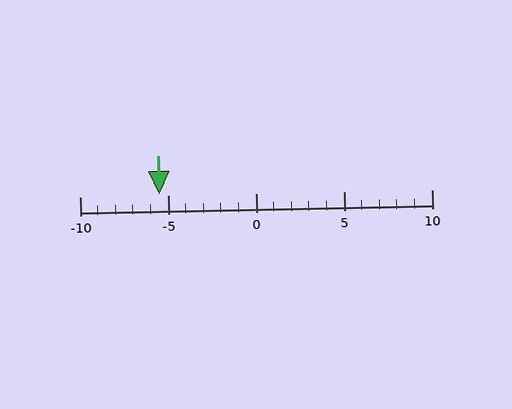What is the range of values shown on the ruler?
The ruler shows values from -10 to 10.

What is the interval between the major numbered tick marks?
The major tick marks are spaced 5 units apart.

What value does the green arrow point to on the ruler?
The green arrow points to approximately -6.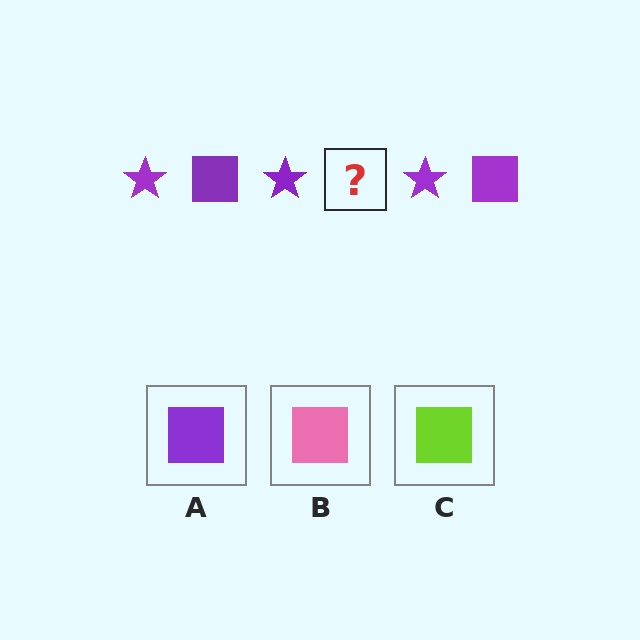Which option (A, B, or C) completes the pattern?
A.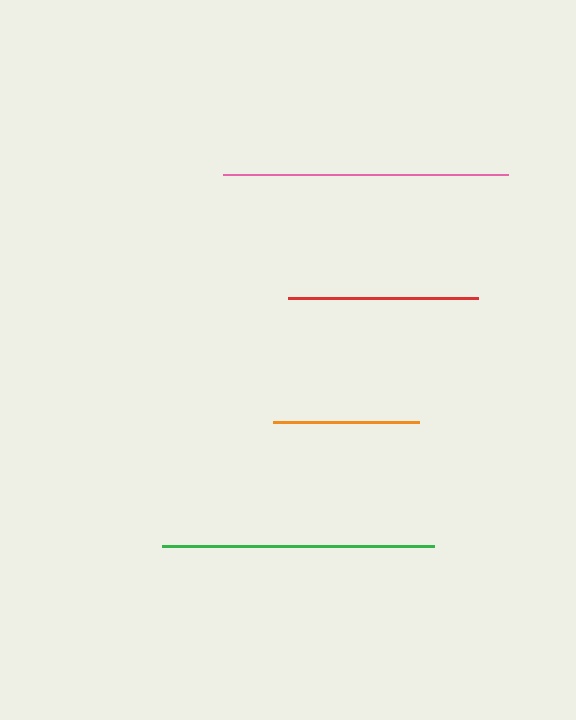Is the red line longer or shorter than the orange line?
The red line is longer than the orange line.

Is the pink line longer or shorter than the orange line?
The pink line is longer than the orange line.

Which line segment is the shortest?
The orange line is the shortest at approximately 146 pixels.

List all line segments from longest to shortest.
From longest to shortest: pink, green, red, orange.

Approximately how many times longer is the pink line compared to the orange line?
The pink line is approximately 1.9 times the length of the orange line.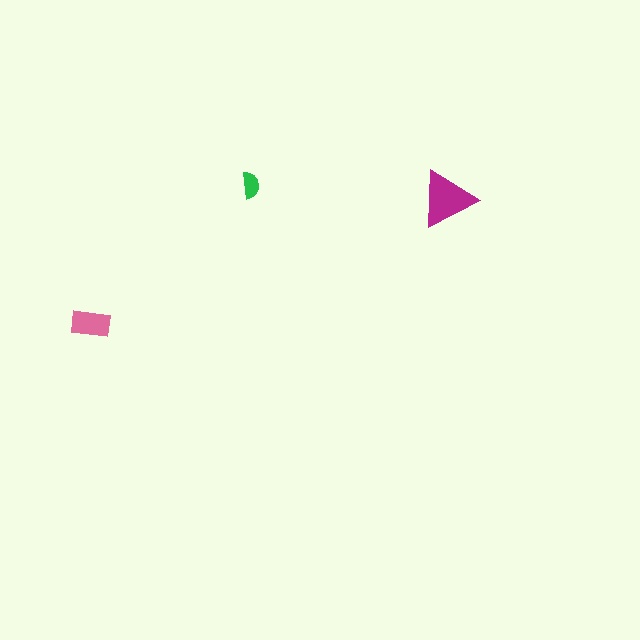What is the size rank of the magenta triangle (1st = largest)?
1st.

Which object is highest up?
The green semicircle is topmost.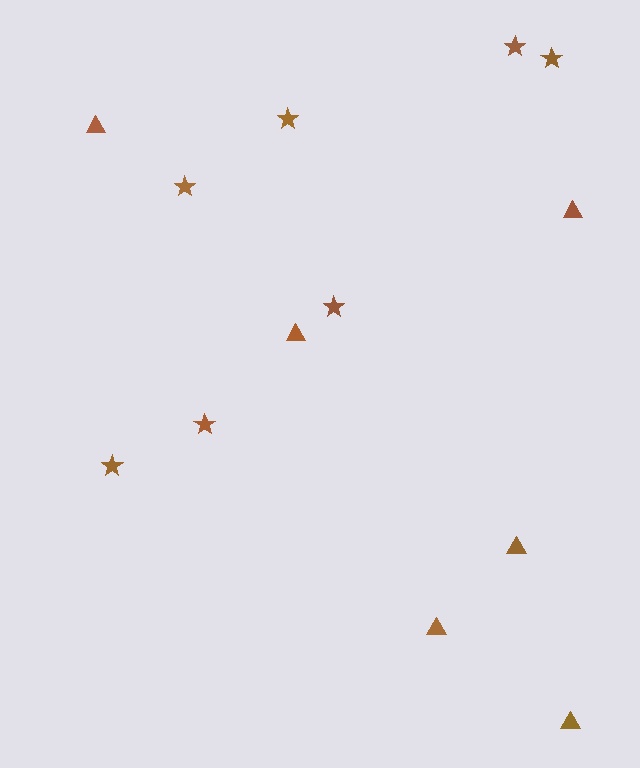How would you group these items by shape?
There are 2 groups: one group of triangles (6) and one group of stars (7).